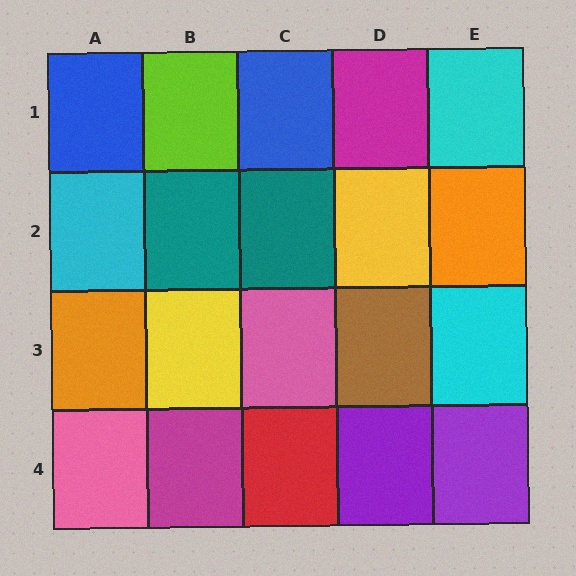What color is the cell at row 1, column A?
Blue.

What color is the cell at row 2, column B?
Teal.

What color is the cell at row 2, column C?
Teal.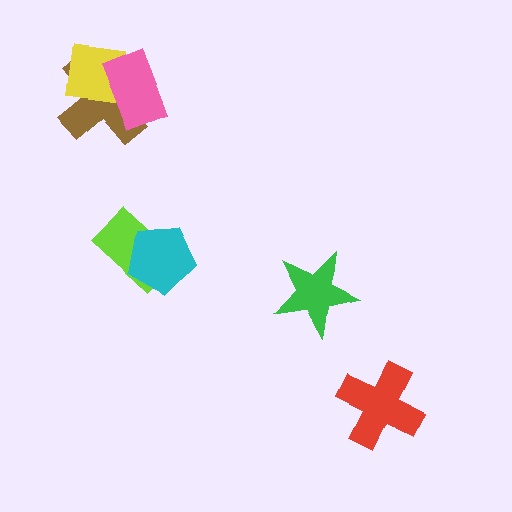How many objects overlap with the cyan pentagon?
1 object overlaps with the cyan pentagon.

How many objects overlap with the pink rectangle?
2 objects overlap with the pink rectangle.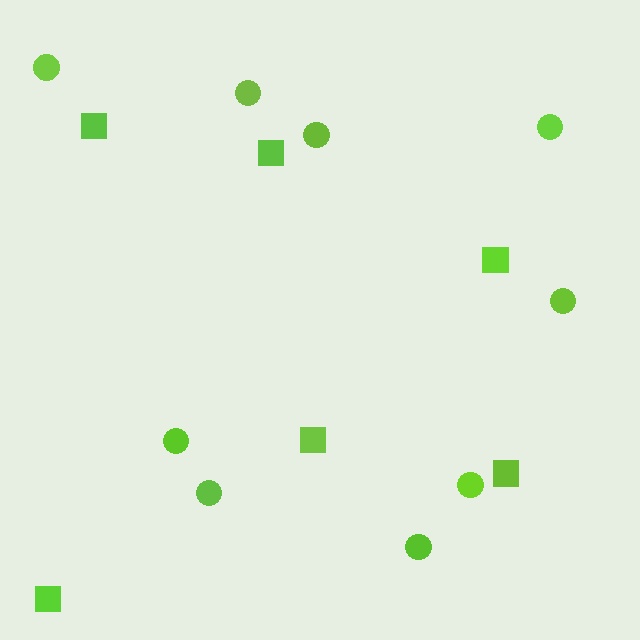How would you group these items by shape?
There are 2 groups: one group of squares (6) and one group of circles (9).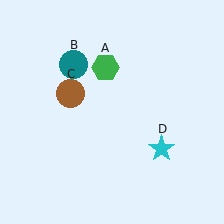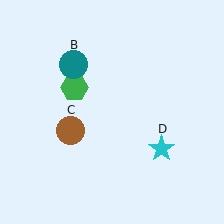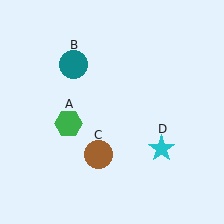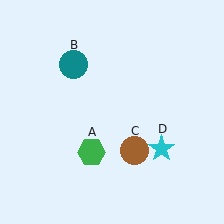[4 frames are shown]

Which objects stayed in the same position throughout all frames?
Teal circle (object B) and cyan star (object D) remained stationary.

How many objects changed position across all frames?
2 objects changed position: green hexagon (object A), brown circle (object C).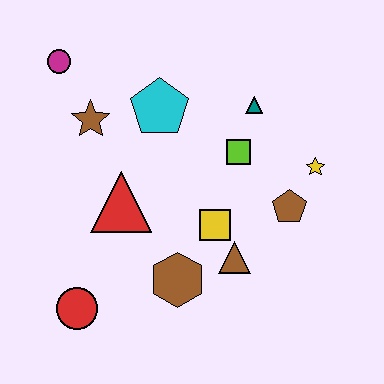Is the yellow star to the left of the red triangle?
No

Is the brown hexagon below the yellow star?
Yes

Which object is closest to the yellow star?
The brown pentagon is closest to the yellow star.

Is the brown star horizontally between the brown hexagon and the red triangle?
No